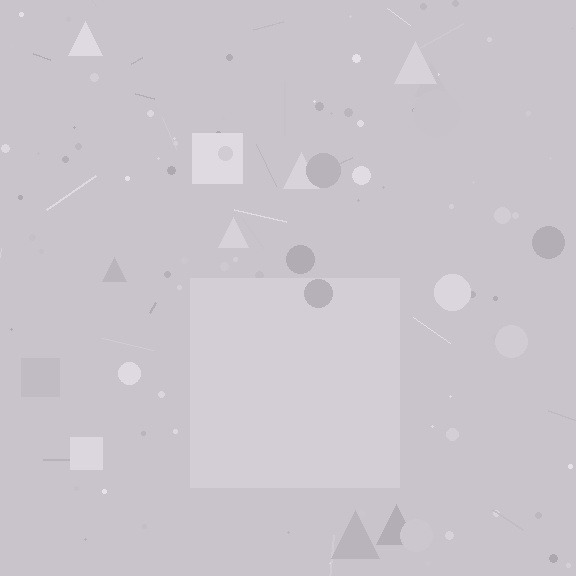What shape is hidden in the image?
A square is hidden in the image.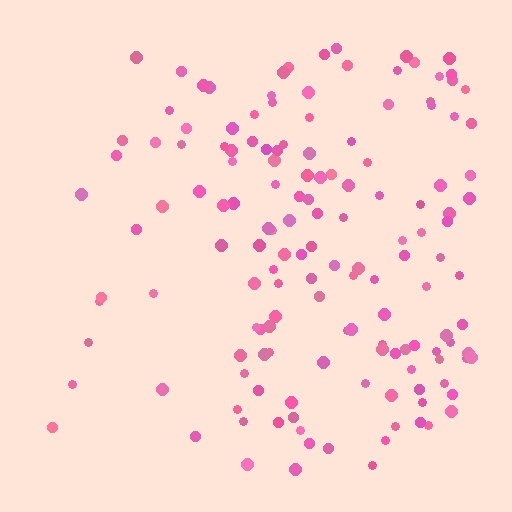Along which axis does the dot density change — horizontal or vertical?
Horizontal.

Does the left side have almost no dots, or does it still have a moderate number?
Still a moderate number, just noticeably fewer than the right.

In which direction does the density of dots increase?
From left to right, with the right side densest.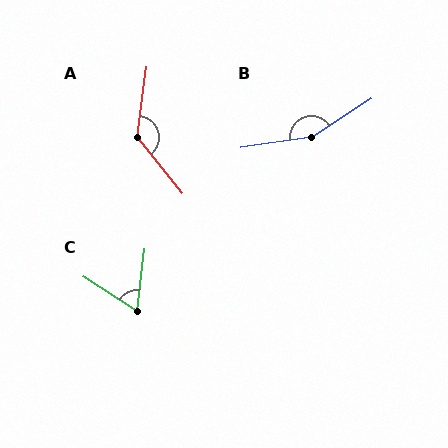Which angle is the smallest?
C, at approximately 64 degrees.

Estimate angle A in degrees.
Approximately 133 degrees.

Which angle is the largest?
B, at approximately 156 degrees.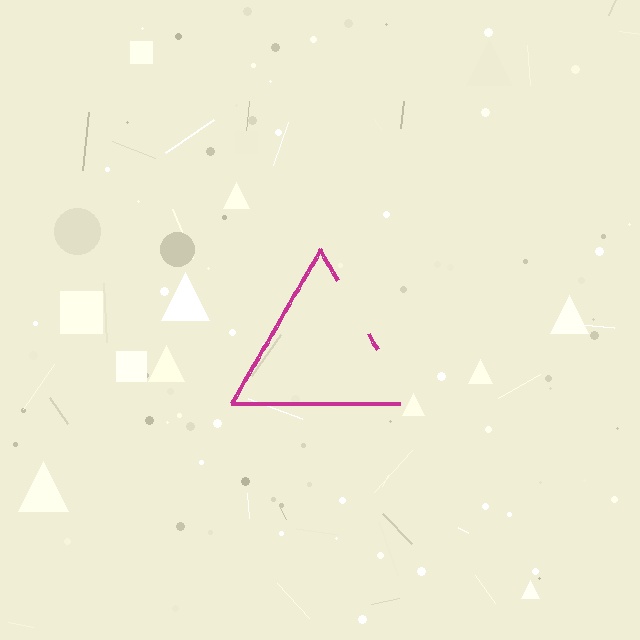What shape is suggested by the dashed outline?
The dashed outline suggests a triangle.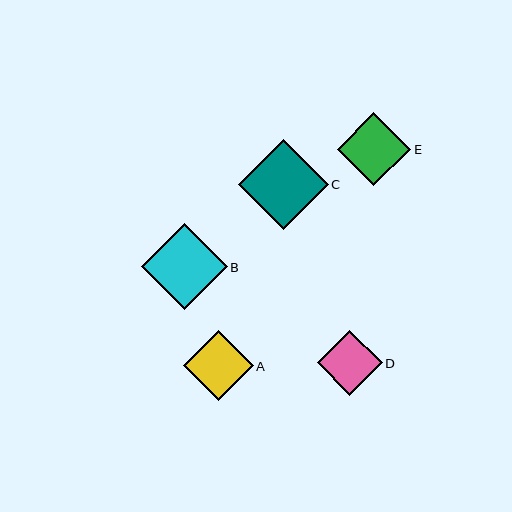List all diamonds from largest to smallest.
From largest to smallest: C, B, E, A, D.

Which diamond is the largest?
Diamond C is the largest with a size of approximately 90 pixels.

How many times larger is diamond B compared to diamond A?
Diamond B is approximately 1.2 times the size of diamond A.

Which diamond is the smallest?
Diamond D is the smallest with a size of approximately 65 pixels.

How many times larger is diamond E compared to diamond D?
Diamond E is approximately 1.1 times the size of diamond D.